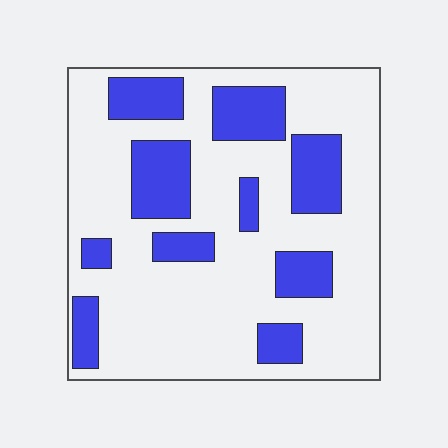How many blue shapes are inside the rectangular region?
10.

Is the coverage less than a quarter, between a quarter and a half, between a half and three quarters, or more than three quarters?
Between a quarter and a half.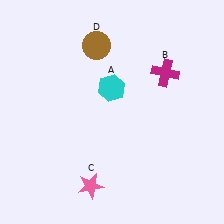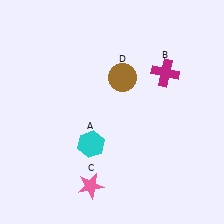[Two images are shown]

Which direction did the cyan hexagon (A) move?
The cyan hexagon (A) moved down.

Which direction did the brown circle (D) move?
The brown circle (D) moved down.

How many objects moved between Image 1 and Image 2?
2 objects moved between the two images.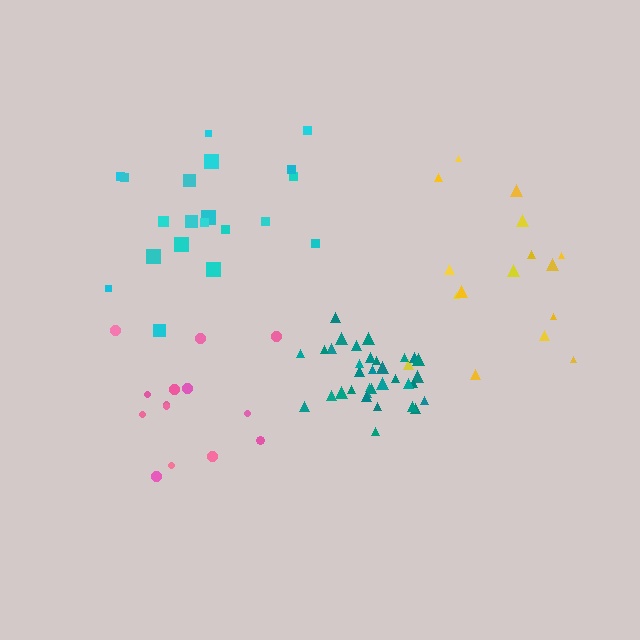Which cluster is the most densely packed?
Teal.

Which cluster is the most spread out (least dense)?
Yellow.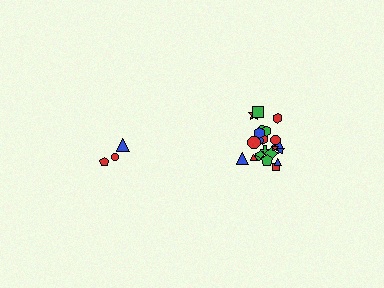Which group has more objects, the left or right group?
The right group.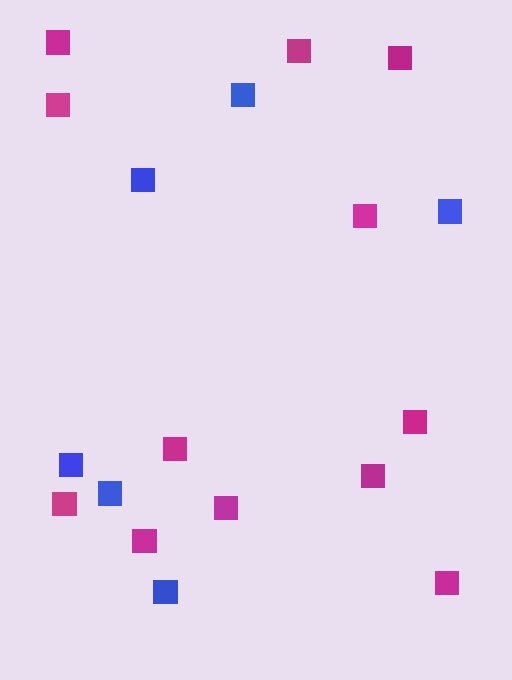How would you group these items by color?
There are 2 groups: one group of blue squares (6) and one group of magenta squares (12).